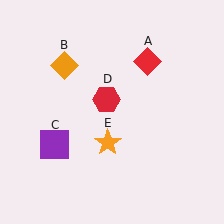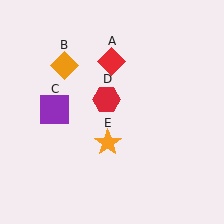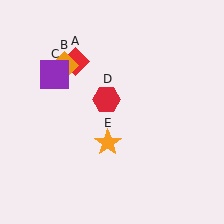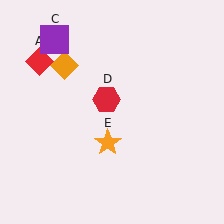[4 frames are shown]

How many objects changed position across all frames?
2 objects changed position: red diamond (object A), purple square (object C).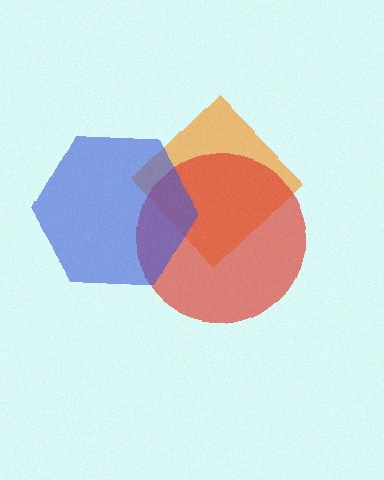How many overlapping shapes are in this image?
There are 3 overlapping shapes in the image.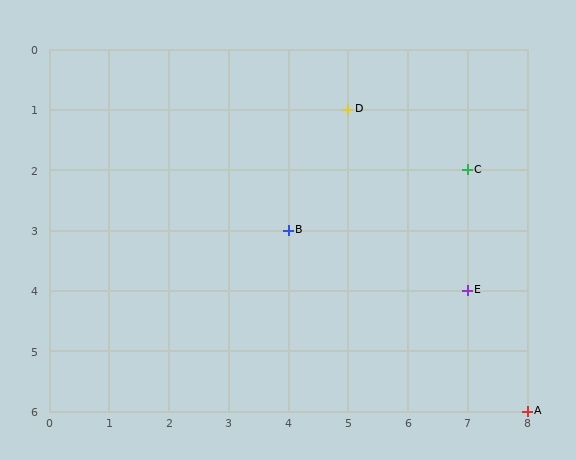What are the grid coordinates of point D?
Point D is at grid coordinates (5, 1).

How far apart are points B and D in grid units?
Points B and D are 1 column and 2 rows apart (about 2.2 grid units diagonally).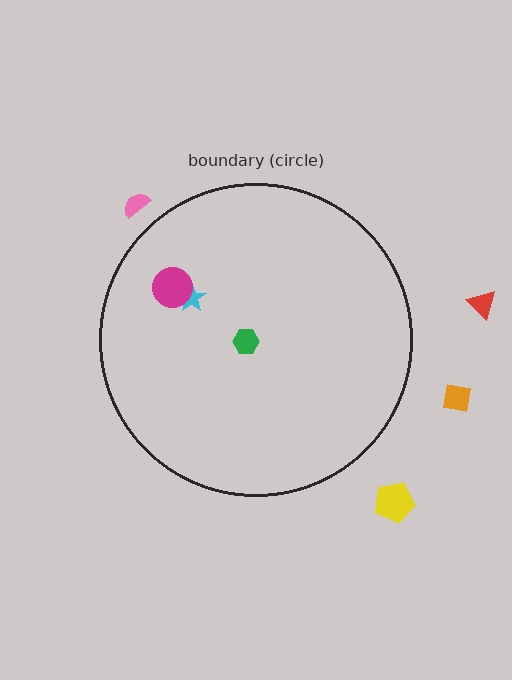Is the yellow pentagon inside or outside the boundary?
Outside.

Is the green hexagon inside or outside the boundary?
Inside.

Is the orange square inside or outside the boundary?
Outside.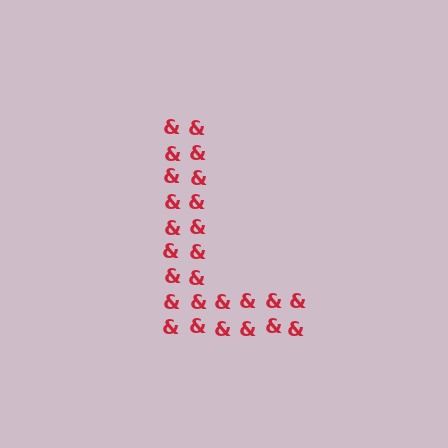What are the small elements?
The small elements are ampersands.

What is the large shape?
The large shape is the letter L.